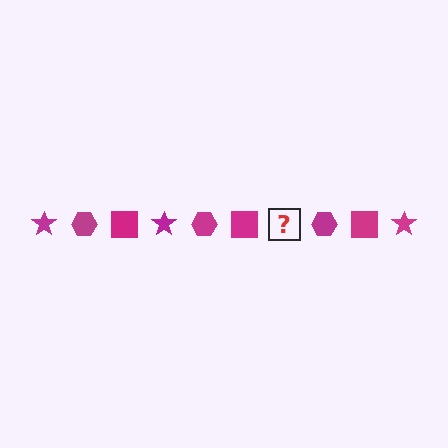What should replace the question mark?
The question mark should be replaced with a magenta star.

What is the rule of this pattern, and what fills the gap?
The rule is that the pattern cycles through star, hexagon, square shapes in magenta. The gap should be filled with a magenta star.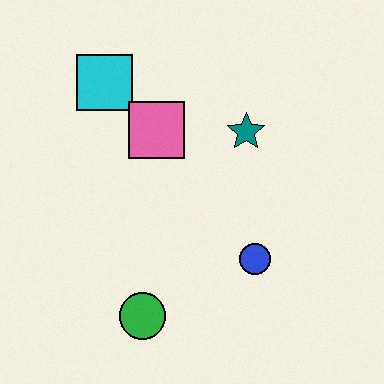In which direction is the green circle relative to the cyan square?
The green circle is below the cyan square.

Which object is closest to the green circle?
The blue circle is closest to the green circle.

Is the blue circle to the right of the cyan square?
Yes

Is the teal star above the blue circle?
Yes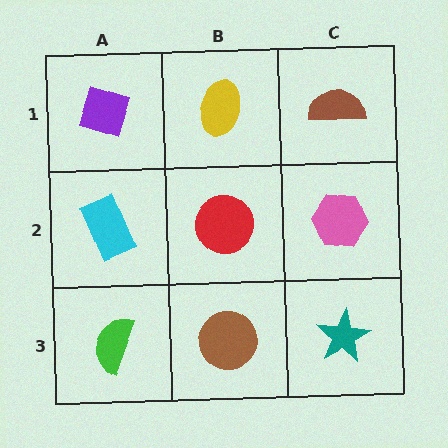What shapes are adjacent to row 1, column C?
A pink hexagon (row 2, column C), a yellow ellipse (row 1, column B).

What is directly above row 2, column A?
A purple diamond.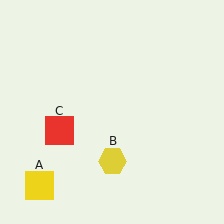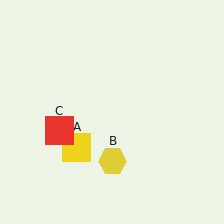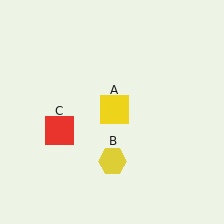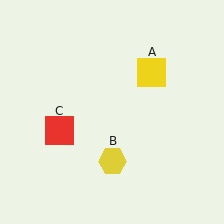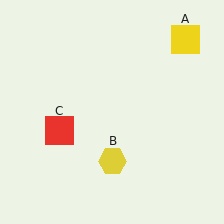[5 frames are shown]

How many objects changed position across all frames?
1 object changed position: yellow square (object A).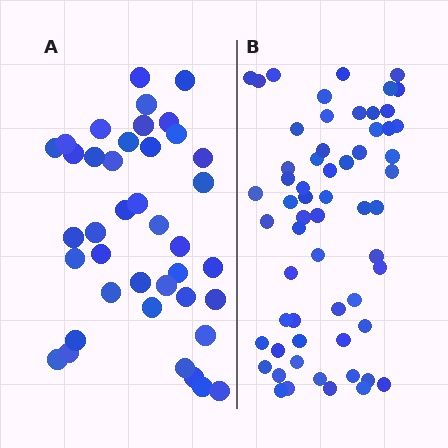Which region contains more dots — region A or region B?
Region B (the right region) has more dots.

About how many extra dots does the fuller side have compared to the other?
Region B has approximately 20 more dots than region A.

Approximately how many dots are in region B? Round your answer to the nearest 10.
About 60 dots.